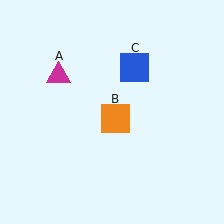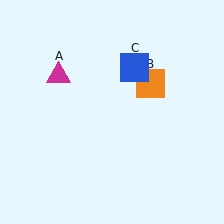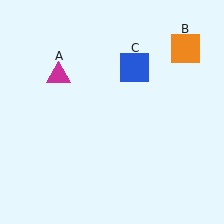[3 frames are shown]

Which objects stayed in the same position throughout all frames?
Magenta triangle (object A) and blue square (object C) remained stationary.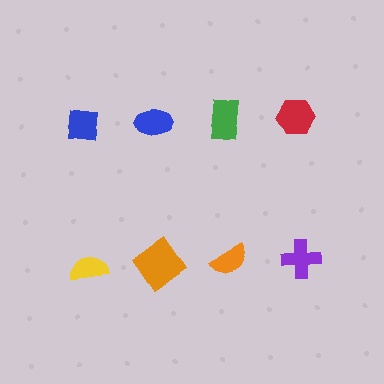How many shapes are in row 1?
4 shapes.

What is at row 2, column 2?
An orange diamond.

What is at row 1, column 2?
A blue ellipse.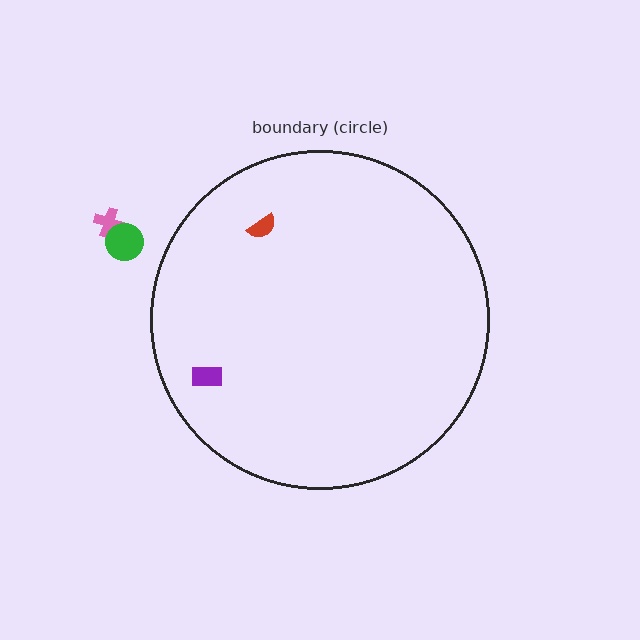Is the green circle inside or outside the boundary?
Outside.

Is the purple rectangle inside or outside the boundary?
Inside.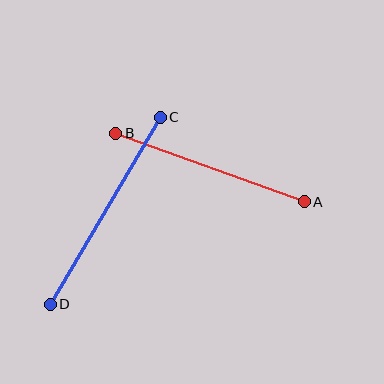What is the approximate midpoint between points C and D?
The midpoint is at approximately (105, 211) pixels.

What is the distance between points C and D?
The distance is approximately 217 pixels.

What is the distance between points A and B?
The distance is approximately 200 pixels.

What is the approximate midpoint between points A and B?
The midpoint is at approximately (210, 167) pixels.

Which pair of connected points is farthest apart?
Points C and D are farthest apart.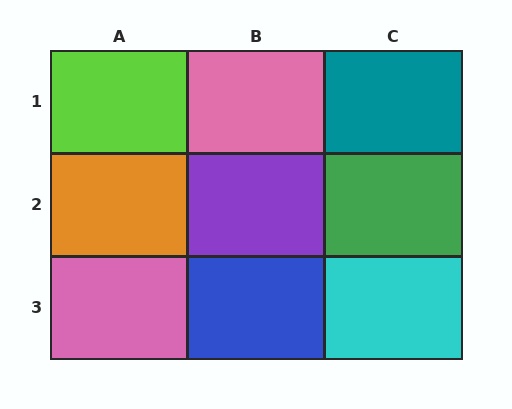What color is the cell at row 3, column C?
Cyan.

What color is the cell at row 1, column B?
Pink.